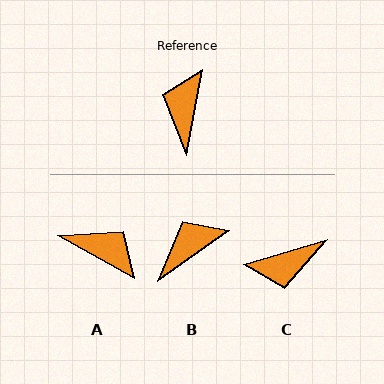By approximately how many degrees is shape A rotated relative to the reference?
Approximately 108 degrees clockwise.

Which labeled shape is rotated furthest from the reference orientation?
C, about 118 degrees away.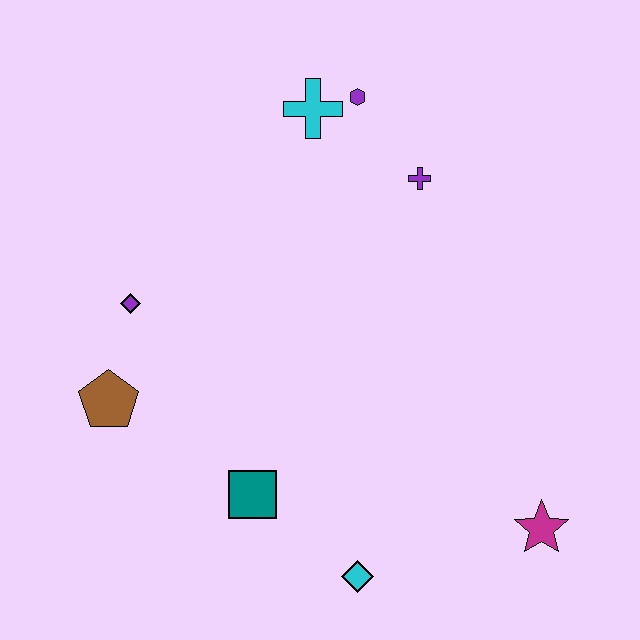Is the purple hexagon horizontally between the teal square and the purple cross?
Yes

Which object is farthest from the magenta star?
The cyan cross is farthest from the magenta star.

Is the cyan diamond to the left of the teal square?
No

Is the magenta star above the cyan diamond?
Yes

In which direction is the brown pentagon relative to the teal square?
The brown pentagon is to the left of the teal square.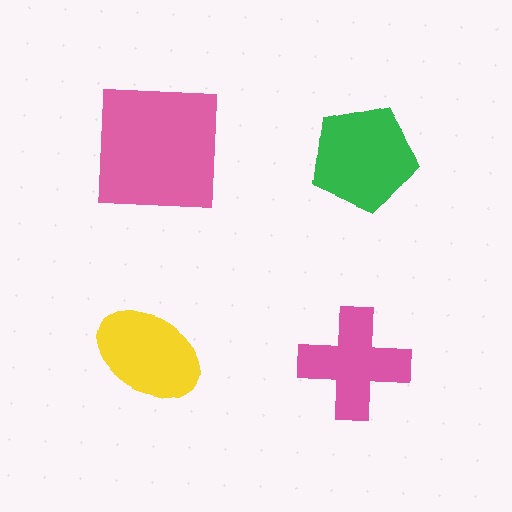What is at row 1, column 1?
A pink square.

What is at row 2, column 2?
A pink cross.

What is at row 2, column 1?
A yellow ellipse.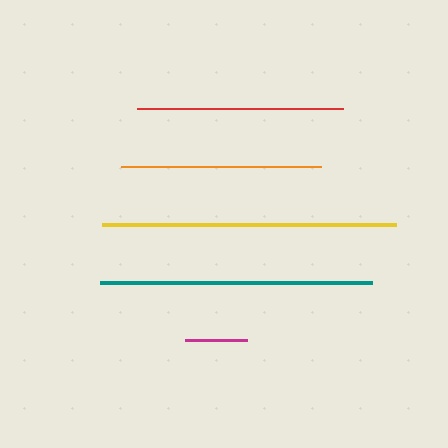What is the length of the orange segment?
The orange segment is approximately 200 pixels long.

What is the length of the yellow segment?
The yellow segment is approximately 294 pixels long.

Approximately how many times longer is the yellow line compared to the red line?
The yellow line is approximately 1.4 times the length of the red line.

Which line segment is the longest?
The yellow line is the longest at approximately 294 pixels.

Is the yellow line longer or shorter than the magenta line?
The yellow line is longer than the magenta line.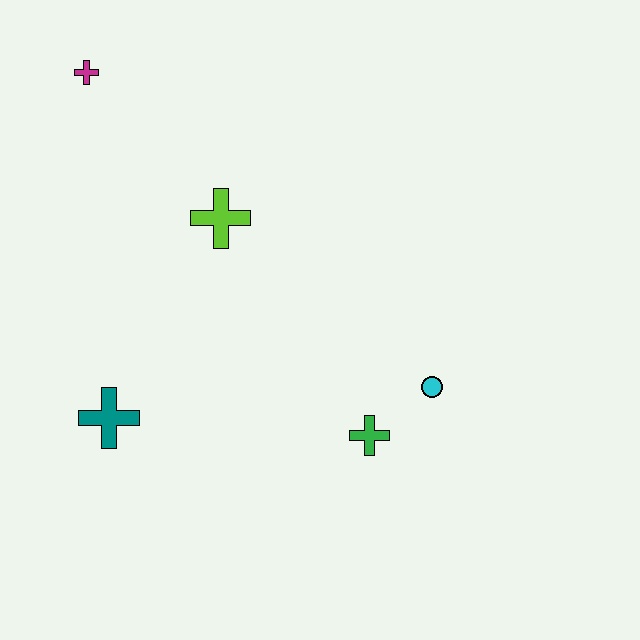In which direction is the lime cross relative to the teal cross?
The lime cross is above the teal cross.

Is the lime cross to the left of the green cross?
Yes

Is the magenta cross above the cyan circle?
Yes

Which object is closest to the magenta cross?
The lime cross is closest to the magenta cross.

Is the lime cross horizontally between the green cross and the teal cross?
Yes